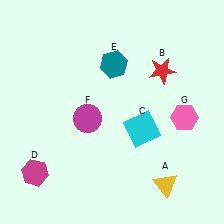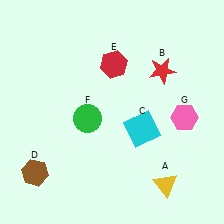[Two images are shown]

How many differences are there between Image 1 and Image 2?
There are 3 differences between the two images.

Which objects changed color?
D changed from magenta to brown. E changed from teal to red. F changed from magenta to green.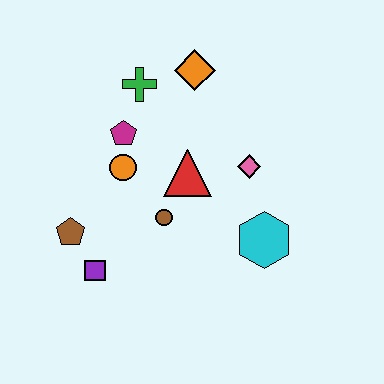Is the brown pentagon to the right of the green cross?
No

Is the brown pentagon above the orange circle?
No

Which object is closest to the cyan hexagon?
The pink diamond is closest to the cyan hexagon.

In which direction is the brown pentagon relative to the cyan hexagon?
The brown pentagon is to the left of the cyan hexagon.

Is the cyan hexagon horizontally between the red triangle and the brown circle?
No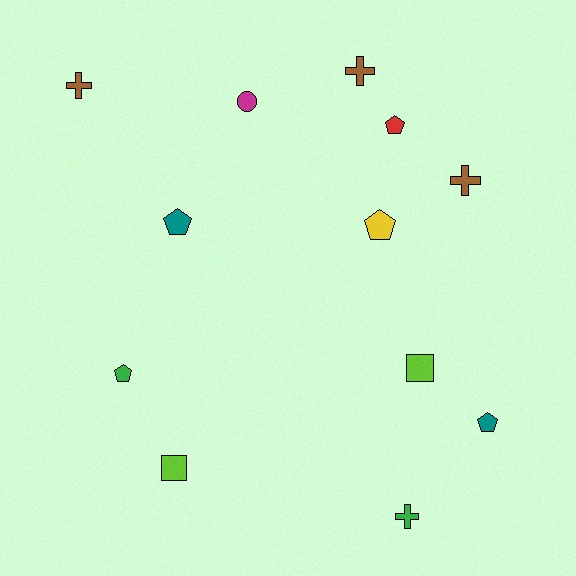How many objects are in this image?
There are 12 objects.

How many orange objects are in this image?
There are no orange objects.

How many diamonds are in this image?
There are no diamonds.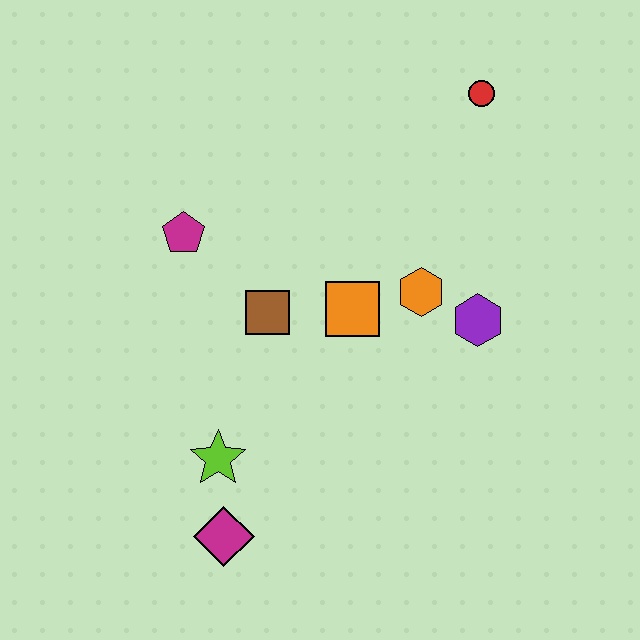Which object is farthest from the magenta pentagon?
The red circle is farthest from the magenta pentagon.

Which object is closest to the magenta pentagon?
The brown square is closest to the magenta pentagon.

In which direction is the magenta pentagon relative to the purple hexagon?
The magenta pentagon is to the left of the purple hexagon.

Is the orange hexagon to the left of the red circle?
Yes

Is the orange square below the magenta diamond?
No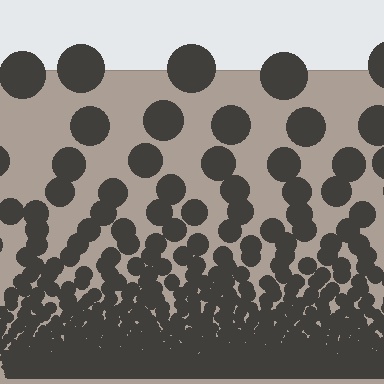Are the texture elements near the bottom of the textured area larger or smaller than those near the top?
Smaller. The gradient is inverted — elements near the bottom are smaller and denser.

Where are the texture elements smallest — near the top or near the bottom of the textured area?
Near the bottom.